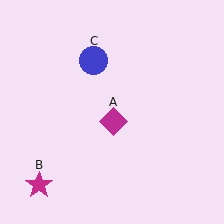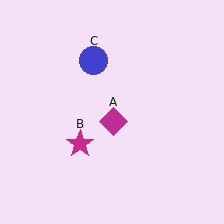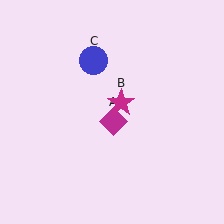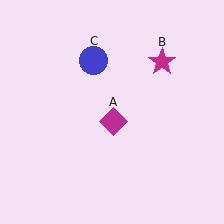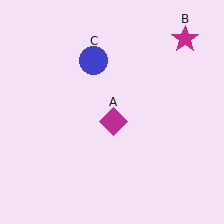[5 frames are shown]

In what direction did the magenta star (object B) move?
The magenta star (object B) moved up and to the right.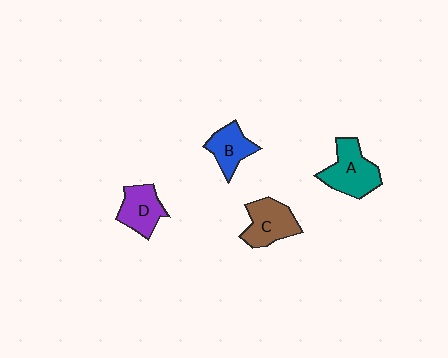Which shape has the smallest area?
Shape B (blue).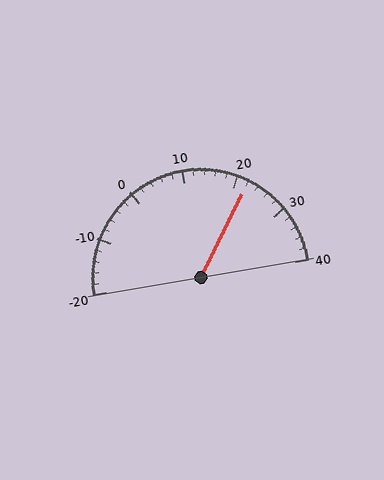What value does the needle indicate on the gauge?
The needle indicates approximately 22.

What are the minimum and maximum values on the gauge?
The gauge ranges from -20 to 40.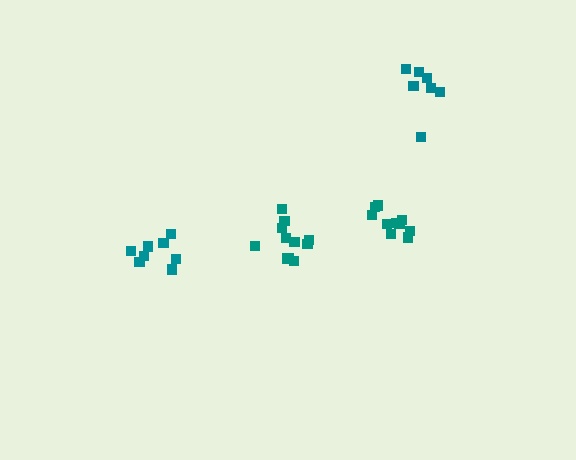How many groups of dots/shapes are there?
There are 4 groups.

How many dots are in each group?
Group 1: 11 dots, Group 2: 7 dots, Group 3: 10 dots, Group 4: 8 dots (36 total).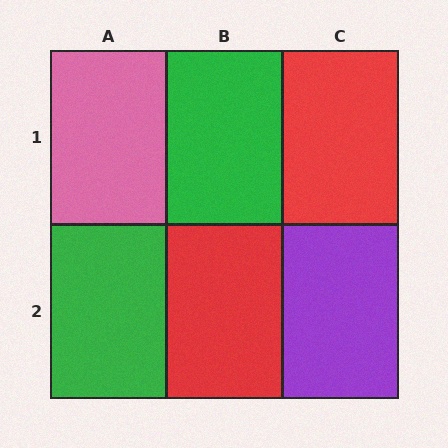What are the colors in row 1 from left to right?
Pink, green, red.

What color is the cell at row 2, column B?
Red.